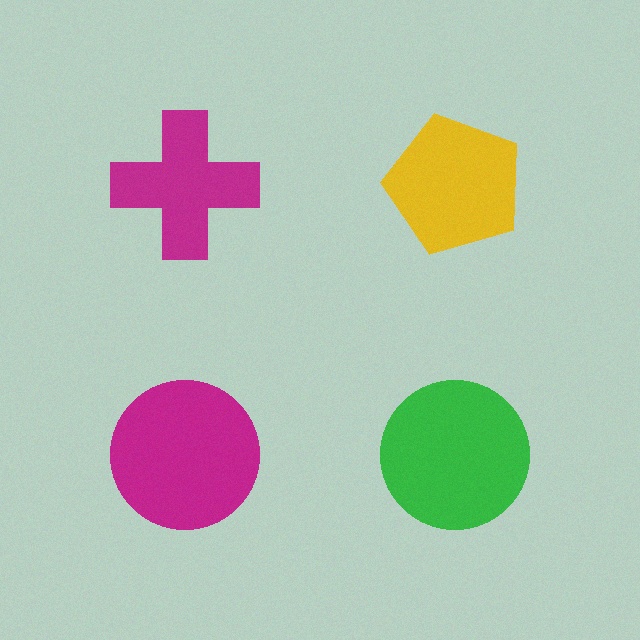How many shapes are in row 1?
2 shapes.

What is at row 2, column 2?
A green circle.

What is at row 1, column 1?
A magenta cross.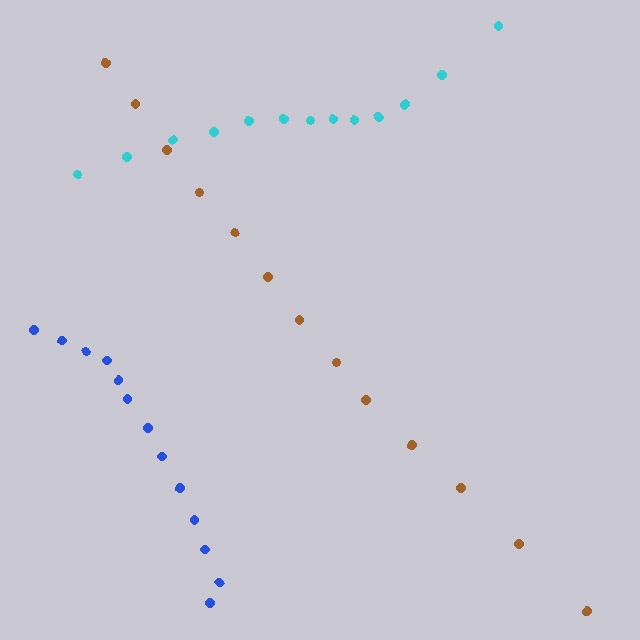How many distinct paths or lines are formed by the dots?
There are 3 distinct paths.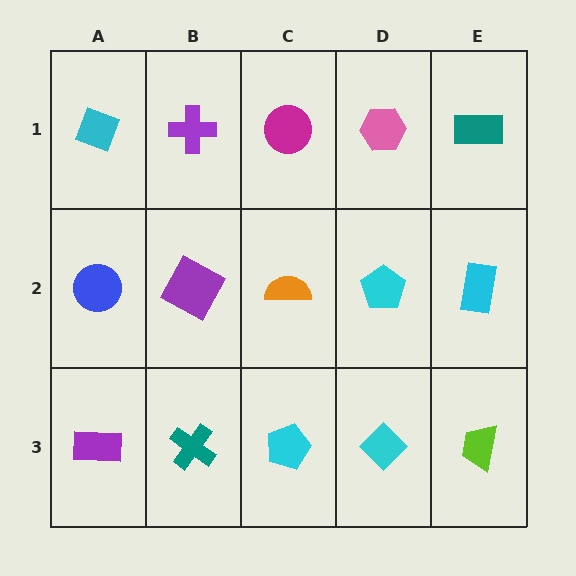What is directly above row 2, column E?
A teal rectangle.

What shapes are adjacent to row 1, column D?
A cyan pentagon (row 2, column D), a magenta circle (row 1, column C), a teal rectangle (row 1, column E).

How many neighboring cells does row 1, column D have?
3.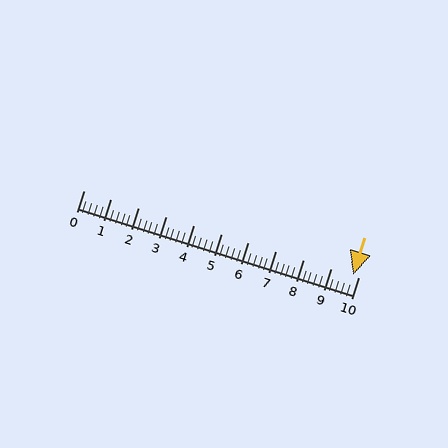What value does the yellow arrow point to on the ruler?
The yellow arrow points to approximately 9.8.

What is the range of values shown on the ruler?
The ruler shows values from 0 to 10.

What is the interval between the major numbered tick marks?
The major tick marks are spaced 1 units apart.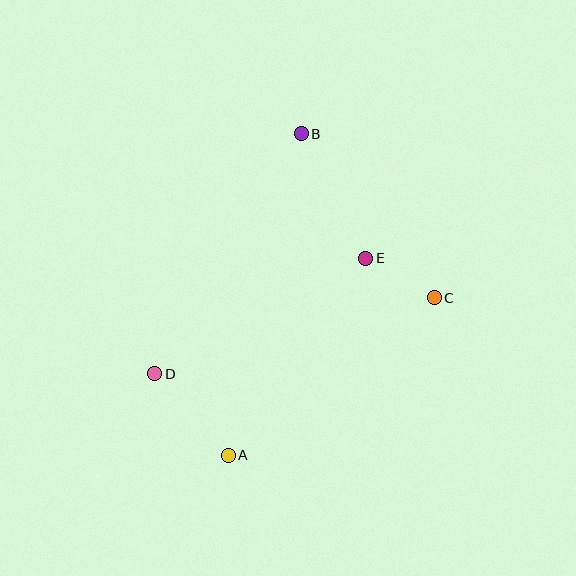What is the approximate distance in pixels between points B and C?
The distance between B and C is approximately 211 pixels.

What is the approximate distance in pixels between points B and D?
The distance between B and D is approximately 281 pixels.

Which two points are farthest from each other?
Points A and B are farthest from each other.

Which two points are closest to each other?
Points C and E are closest to each other.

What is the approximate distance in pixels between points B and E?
The distance between B and E is approximately 140 pixels.